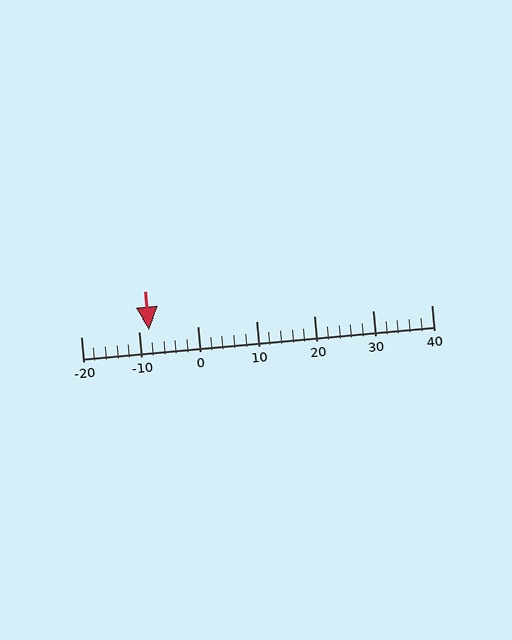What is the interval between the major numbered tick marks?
The major tick marks are spaced 10 units apart.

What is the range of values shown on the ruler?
The ruler shows values from -20 to 40.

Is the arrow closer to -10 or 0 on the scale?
The arrow is closer to -10.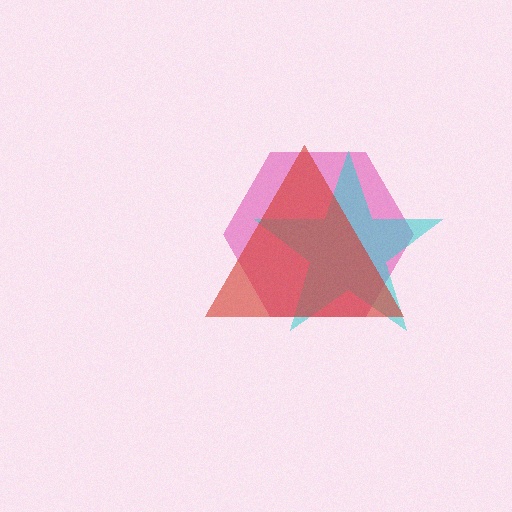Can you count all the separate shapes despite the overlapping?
Yes, there are 3 separate shapes.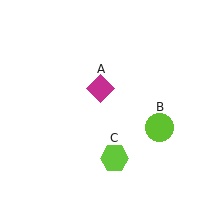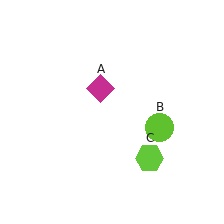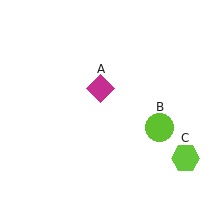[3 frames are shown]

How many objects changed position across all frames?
1 object changed position: lime hexagon (object C).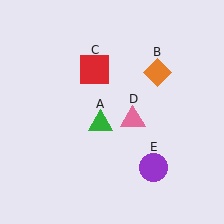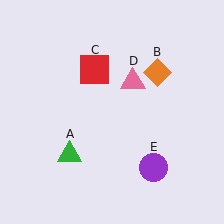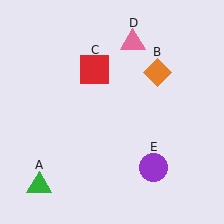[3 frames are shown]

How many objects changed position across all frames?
2 objects changed position: green triangle (object A), pink triangle (object D).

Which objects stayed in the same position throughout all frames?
Orange diamond (object B) and red square (object C) and purple circle (object E) remained stationary.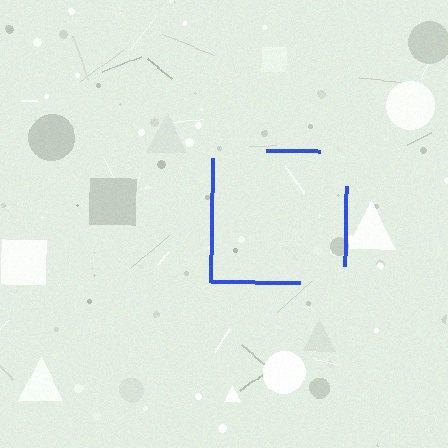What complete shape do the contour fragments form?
The contour fragments form a square.